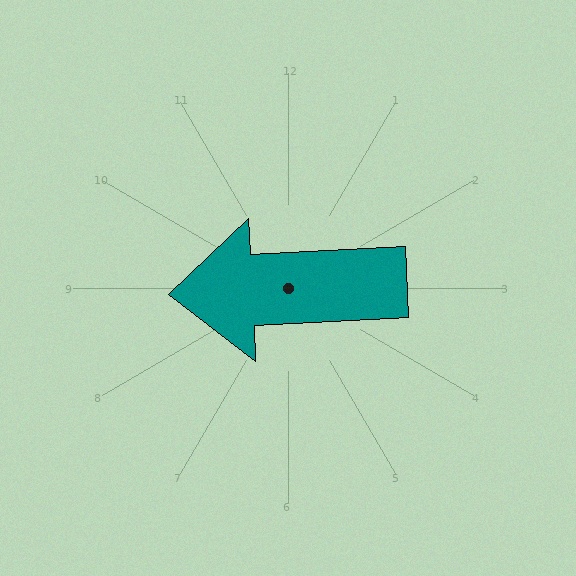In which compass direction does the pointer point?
West.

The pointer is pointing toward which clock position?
Roughly 9 o'clock.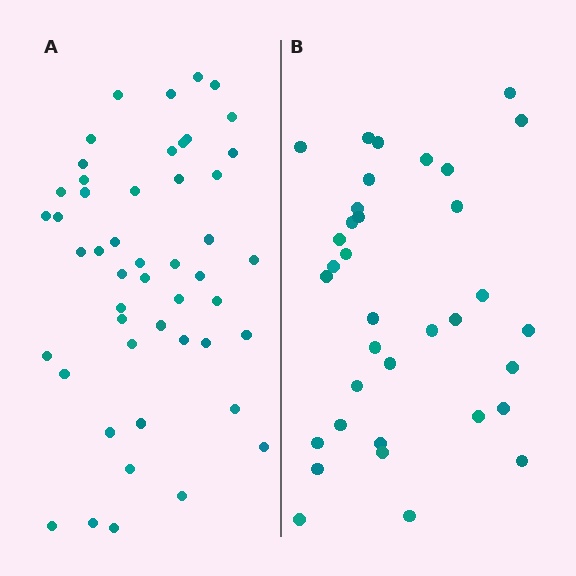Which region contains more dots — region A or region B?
Region A (the left region) has more dots.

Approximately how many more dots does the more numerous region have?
Region A has approximately 15 more dots than region B.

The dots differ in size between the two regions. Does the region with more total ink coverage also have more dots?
No. Region B has more total ink coverage because its dots are larger, but region A actually contains more individual dots. Total area can be misleading — the number of items is what matters here.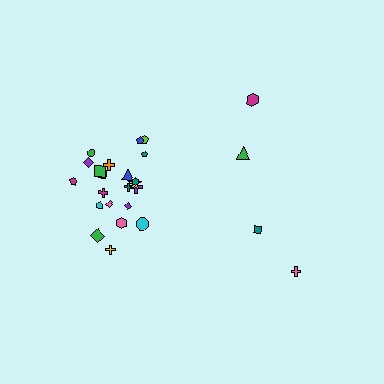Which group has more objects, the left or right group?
The left group.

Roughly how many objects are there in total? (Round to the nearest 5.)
Roughly 25 objects in total.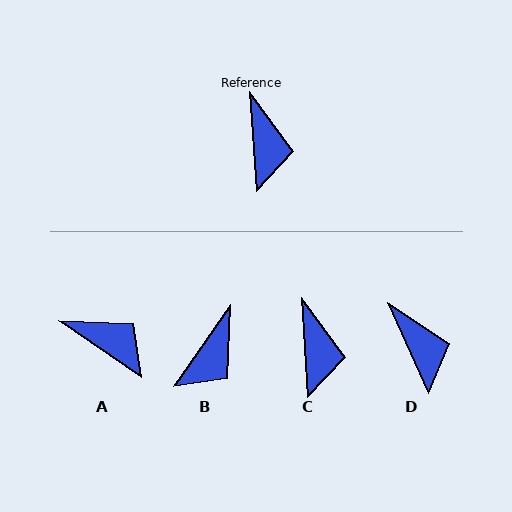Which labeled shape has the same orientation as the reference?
C.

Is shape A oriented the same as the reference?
No, it is off by about 52 degrees.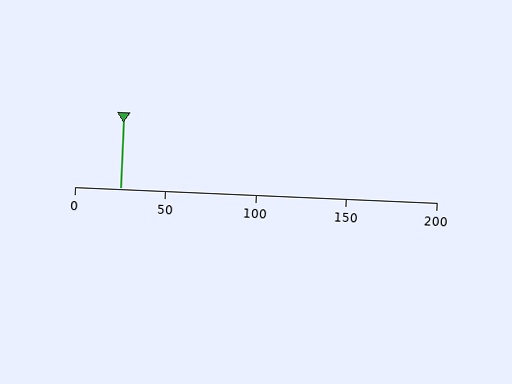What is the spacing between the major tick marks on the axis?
The major ticks are spaced 50 apart.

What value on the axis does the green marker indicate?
The marker indicates approximately 25.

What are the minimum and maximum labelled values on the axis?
The axis runs from 0 to 200.